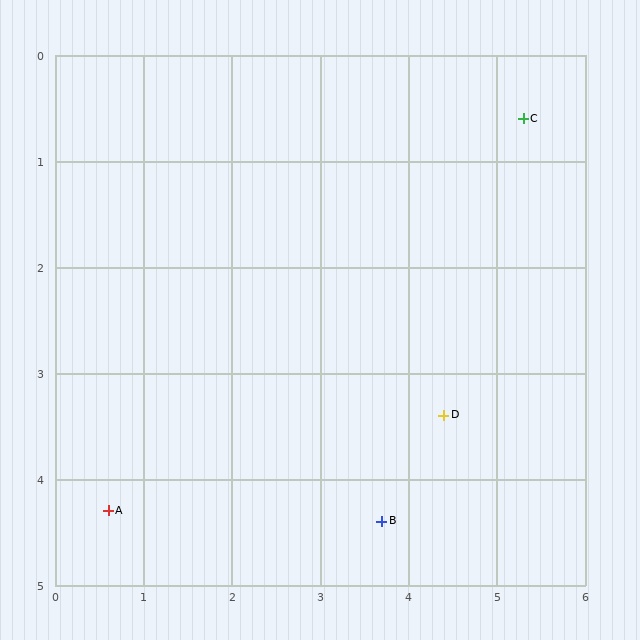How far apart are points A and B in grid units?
Points A and B are about 3.1 grid units apart.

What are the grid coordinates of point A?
Point A is at approximately (0.6, 4.3).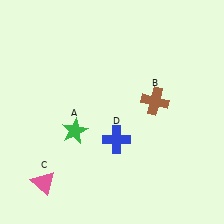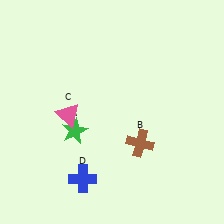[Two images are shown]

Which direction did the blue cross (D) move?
The blue cross (D) moved down.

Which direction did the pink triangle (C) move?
The pink triangle (C) moved up.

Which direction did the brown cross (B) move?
The brown cross (B) moved down.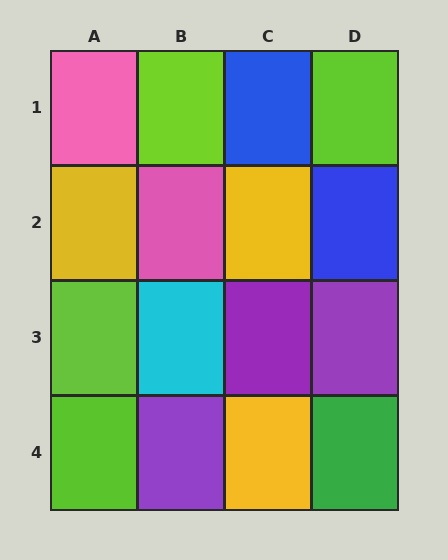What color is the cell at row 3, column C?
Purple.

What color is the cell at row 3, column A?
Lime.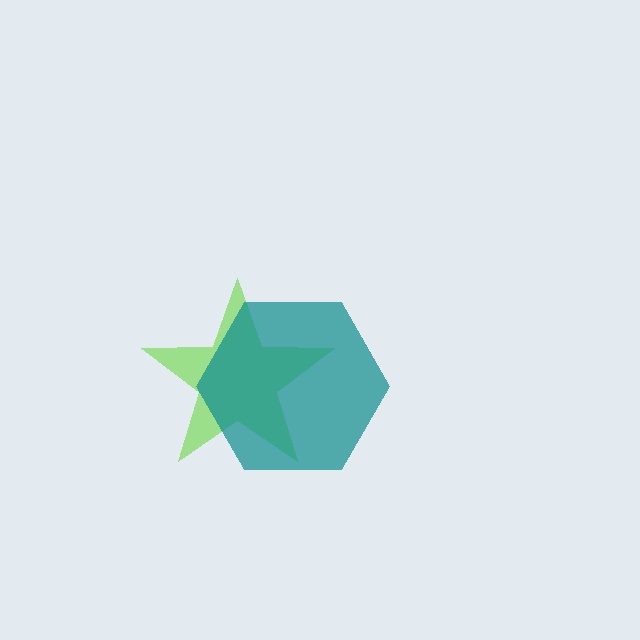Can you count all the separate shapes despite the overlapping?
Yes, there are 2 separate shapes.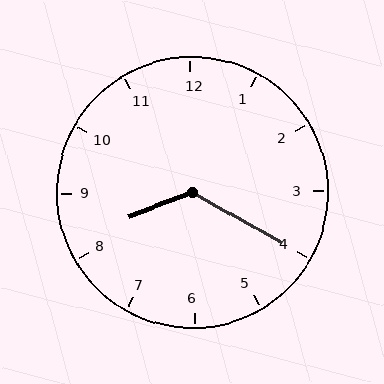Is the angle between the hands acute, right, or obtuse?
It is obtuse.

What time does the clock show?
8:20.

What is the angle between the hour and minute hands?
Approximately 130 degrees.